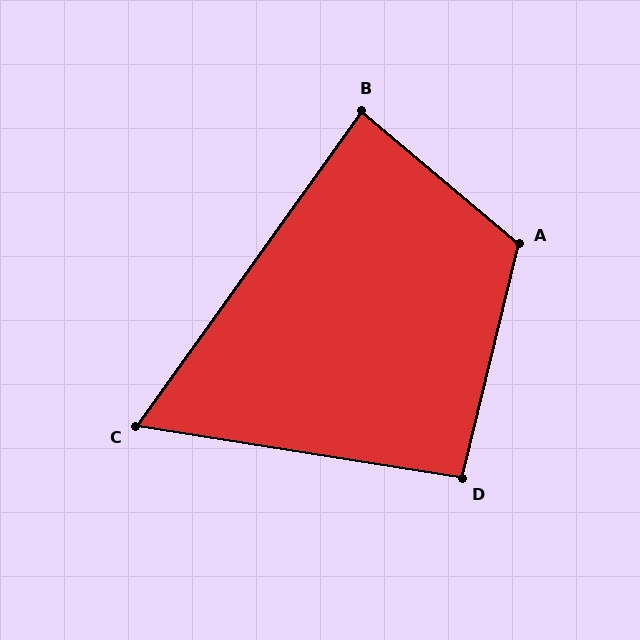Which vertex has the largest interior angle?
A, at approximately 117 degrees.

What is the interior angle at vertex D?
Approximately 95 degrees (approximately right).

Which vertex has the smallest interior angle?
C, at approximately 63 degrees.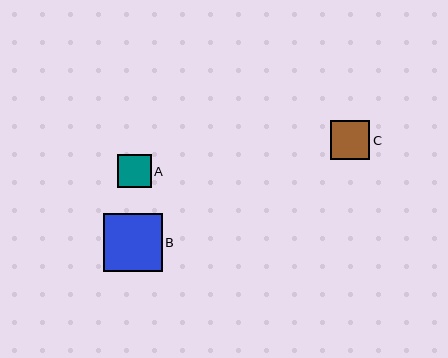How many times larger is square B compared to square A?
Square B is approximately 1.8 times the size of square A.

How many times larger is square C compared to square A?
Square C is approximately 1.2 times the size of square A.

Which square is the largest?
Square B is the largest with a size of approximately 58 pixels.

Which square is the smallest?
Square A is the smallest with a size of approximately 33 pixels.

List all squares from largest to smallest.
From largest to smallest: B, C, A.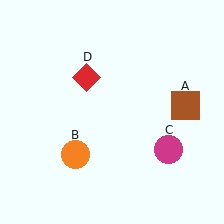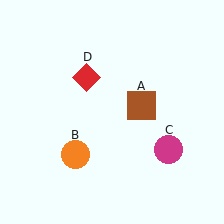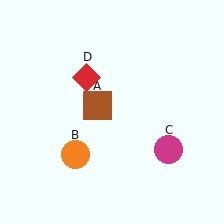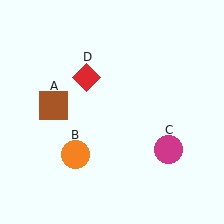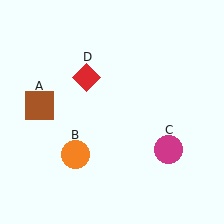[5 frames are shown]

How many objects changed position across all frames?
1 object changed position: brown square (object A).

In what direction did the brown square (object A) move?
The brown square (object A) moved left.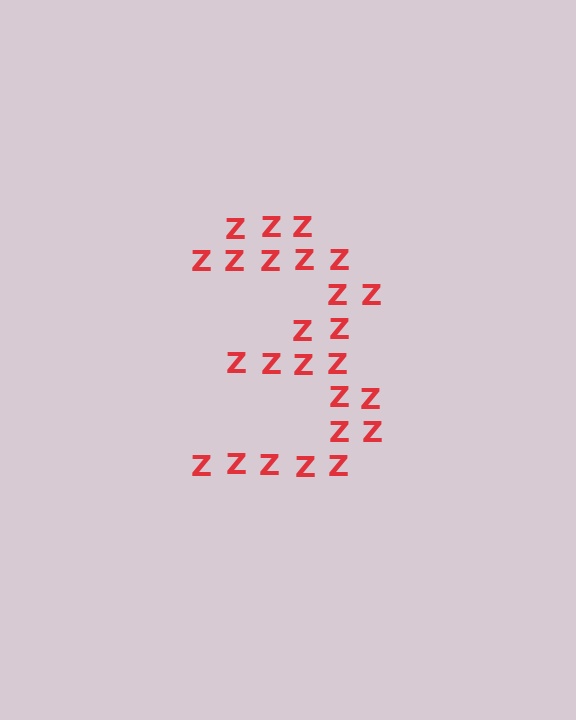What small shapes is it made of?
It is made of small letter Z's.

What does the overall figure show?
The overall figure shows the digit 3.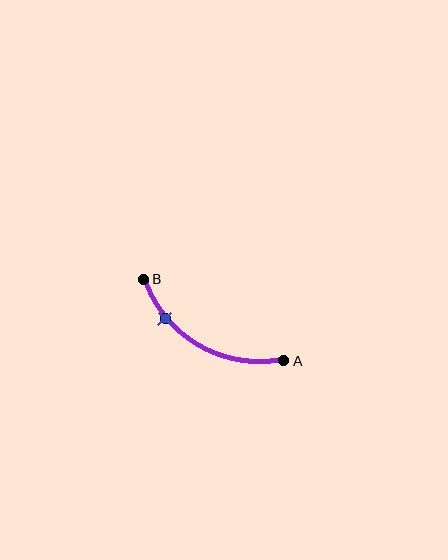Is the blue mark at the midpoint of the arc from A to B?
No. The blue mark lies on the arc but is closer to endpoint B. The arc midpoint would be at the point on the curve equidistant along the arc from both A and B.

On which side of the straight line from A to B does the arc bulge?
The arc bulges below the straight line connecting A and B.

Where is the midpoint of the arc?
The arc midpoint is the point on the curve farthest from the straight line joining A and B. It sits below that line.